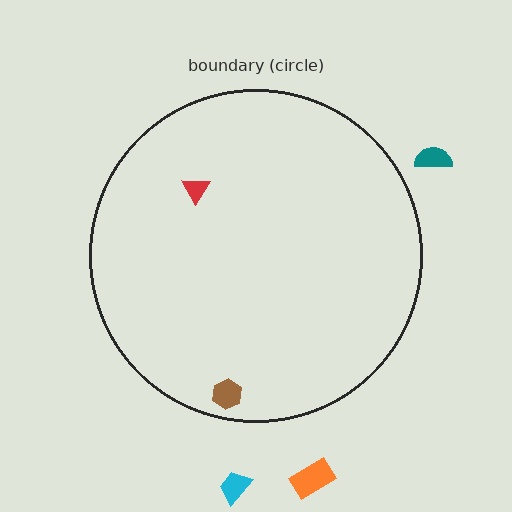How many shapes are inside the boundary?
2 inside, 3 outside.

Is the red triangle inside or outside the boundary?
Inside.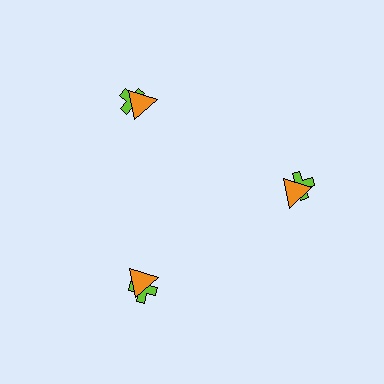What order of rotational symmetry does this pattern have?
This pattern has 3-fold rotational symmetry.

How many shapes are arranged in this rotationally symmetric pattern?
There are 6 shapes, arranged in 3 groups of 2.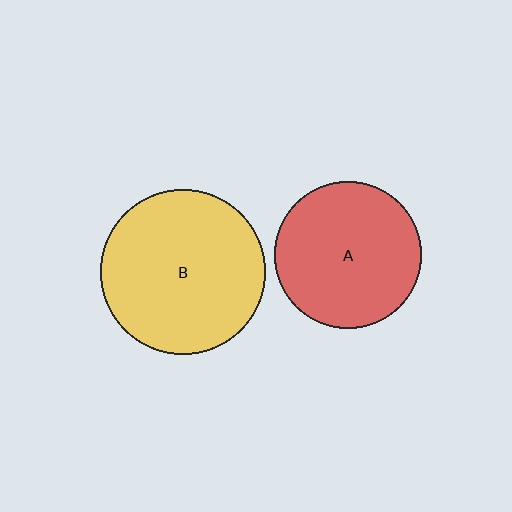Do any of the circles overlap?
No, none of the circles overlap.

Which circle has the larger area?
Circle B (yellow).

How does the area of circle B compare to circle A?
Approximately 1.3 times.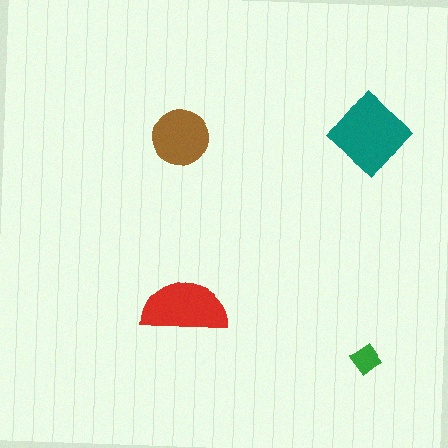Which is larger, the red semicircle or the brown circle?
The red semicircle.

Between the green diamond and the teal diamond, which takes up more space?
The teal diamond.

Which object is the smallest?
The green diamond.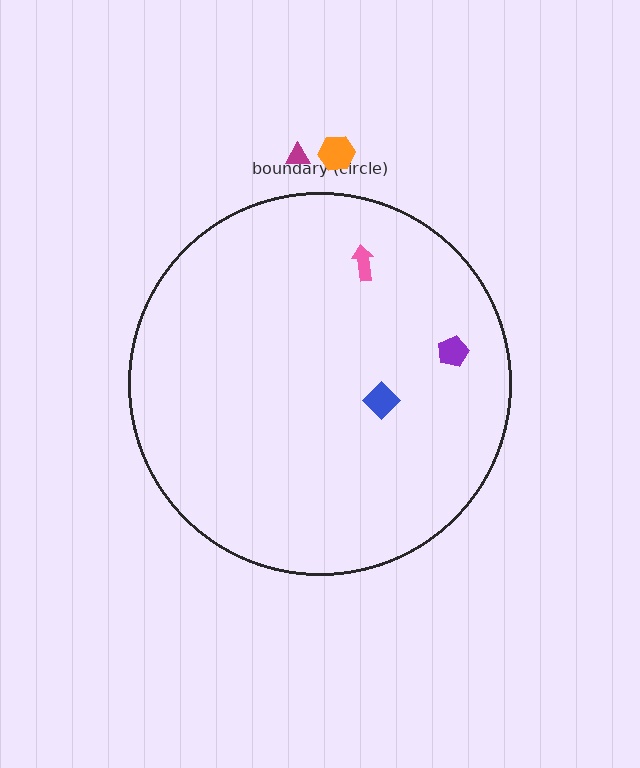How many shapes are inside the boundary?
3 inside, 2 outside.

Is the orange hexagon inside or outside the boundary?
Outside.